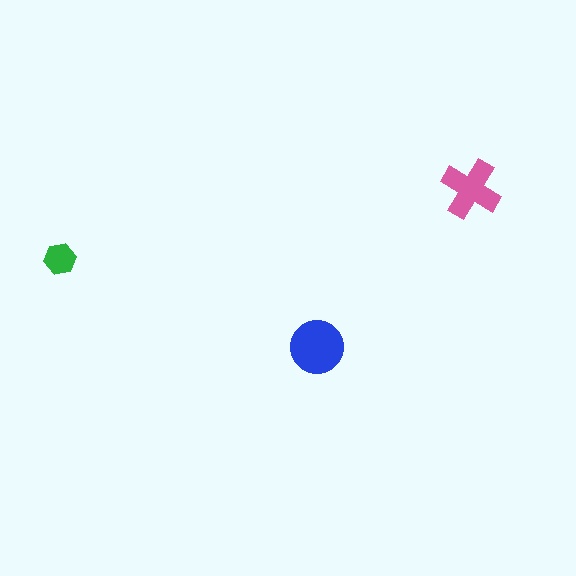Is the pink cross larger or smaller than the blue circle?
Smaller.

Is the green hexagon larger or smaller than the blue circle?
Smaller.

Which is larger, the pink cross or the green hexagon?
The pink cross.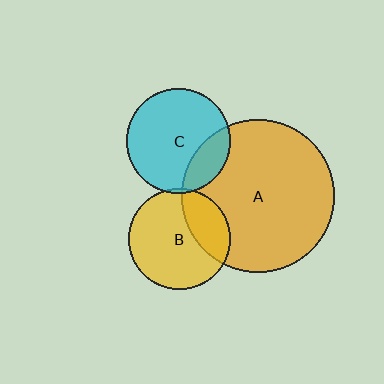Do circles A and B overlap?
Yes.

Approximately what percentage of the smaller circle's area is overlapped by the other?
Approximately 30%.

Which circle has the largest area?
Circle A (orange).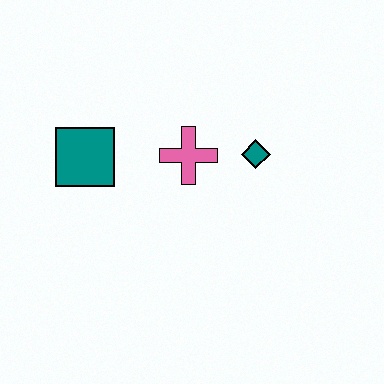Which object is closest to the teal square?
The pink cross is closest to the teal square.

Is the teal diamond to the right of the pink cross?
Yes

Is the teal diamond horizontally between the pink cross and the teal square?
No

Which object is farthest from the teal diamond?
The teal square is farthest from the teal diamond.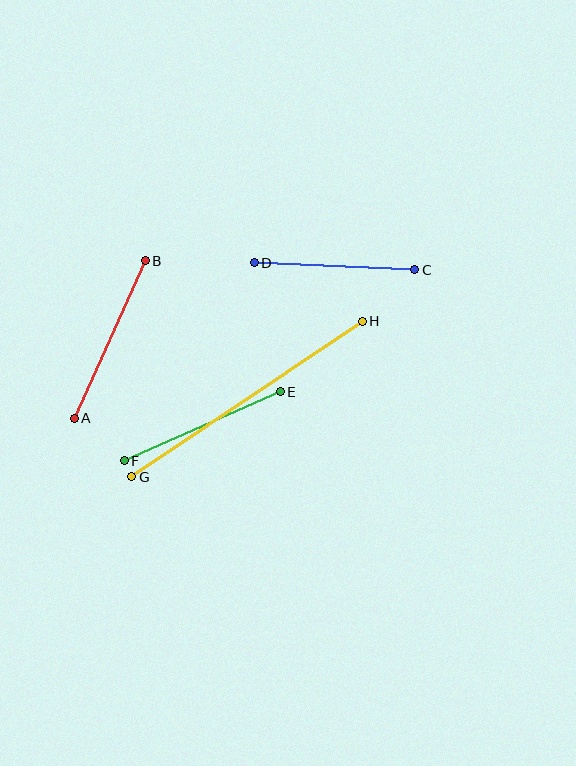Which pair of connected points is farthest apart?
Points G and H are farthest apart.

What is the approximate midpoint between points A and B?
The midpoint is at approximately (110, 340) pixels.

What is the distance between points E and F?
The distance is approximately 170 pixels.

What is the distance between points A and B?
The distance is approximately 172 pixels.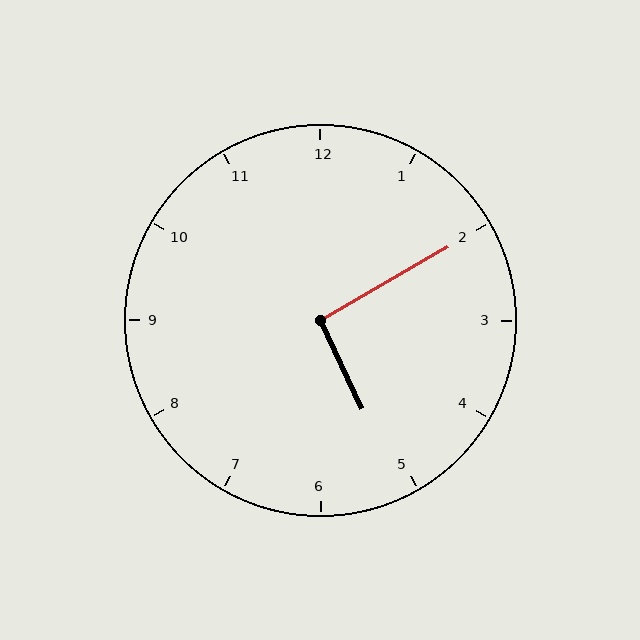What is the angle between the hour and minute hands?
Approximately 95 degrees.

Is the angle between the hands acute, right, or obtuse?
It is right.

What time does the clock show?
5:10.